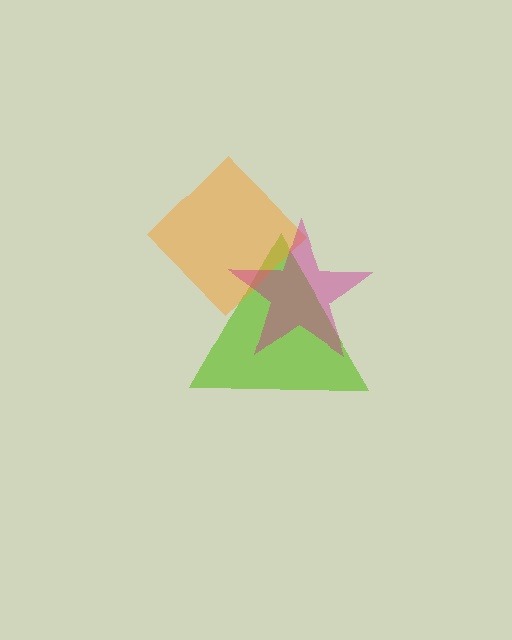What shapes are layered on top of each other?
The layered shapes are: a lime triangle, an orange diamond, a magenta star.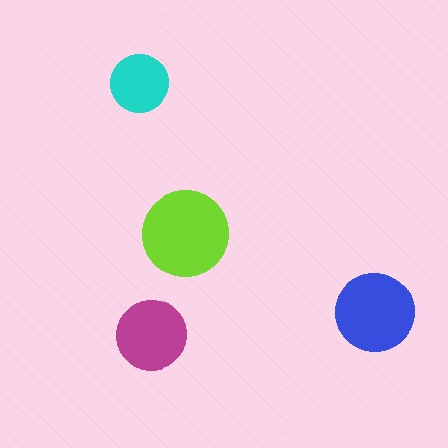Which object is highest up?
The cyan circle is topmost.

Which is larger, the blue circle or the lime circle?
The lime one.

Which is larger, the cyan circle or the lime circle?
The lime one.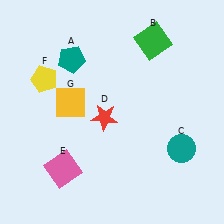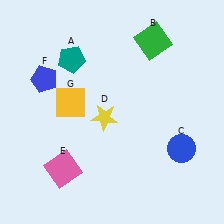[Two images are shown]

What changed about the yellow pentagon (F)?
In Image 1, F is yellow. In Image 2, it changed to blue.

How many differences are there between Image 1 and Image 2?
There are 3 differences between the two images.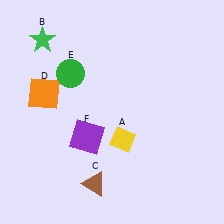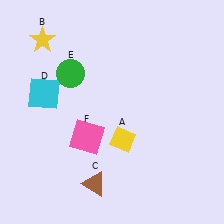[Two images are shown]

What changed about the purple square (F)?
In Image 1, F is purple. In Image 2, it changed to pink.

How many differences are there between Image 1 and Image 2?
There are 3 differences between the two images.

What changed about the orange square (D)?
In Image 1, D is orange. In Image 2, it changed to cyan.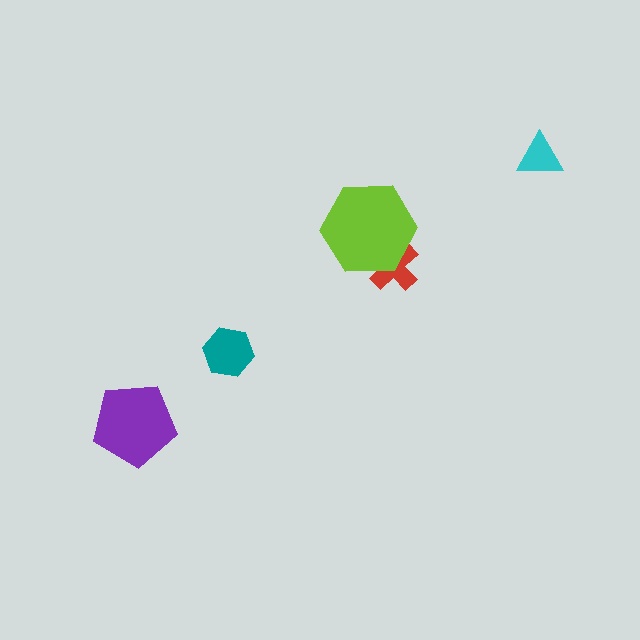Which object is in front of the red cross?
The lime hexagon is in front of the red cross.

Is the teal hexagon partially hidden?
No, no other shape covers it.